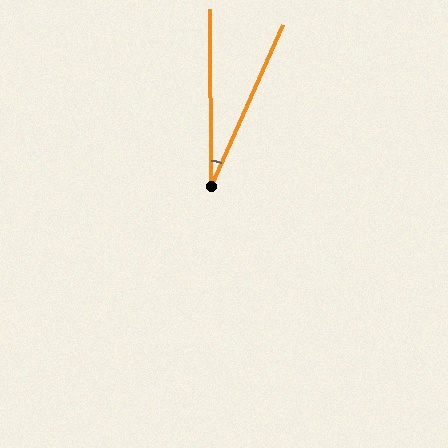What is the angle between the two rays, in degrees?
Approximately 24 degrees.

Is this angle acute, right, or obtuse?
It is acute.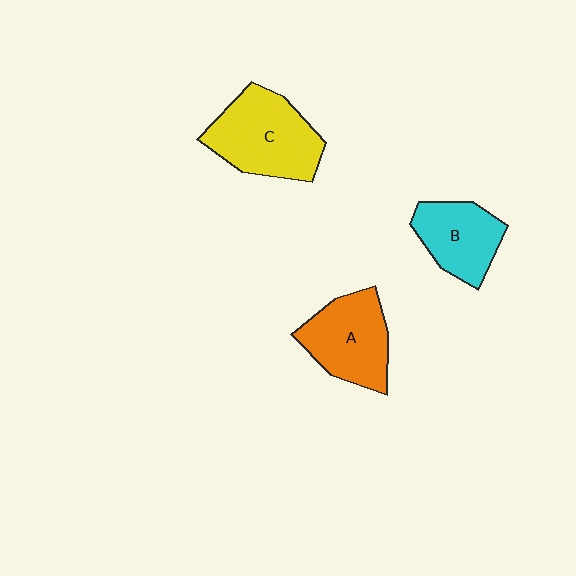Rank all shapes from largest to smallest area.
From largest to smallest: C (yellow), A (orange), B (cyan).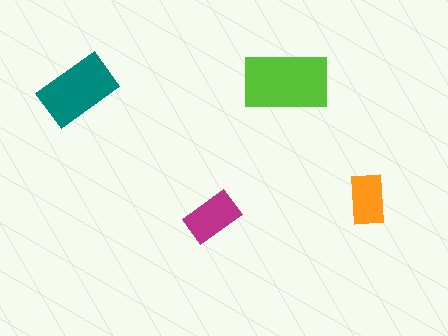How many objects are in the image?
There are 4 objects in the image.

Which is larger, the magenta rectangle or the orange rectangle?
The magenta one.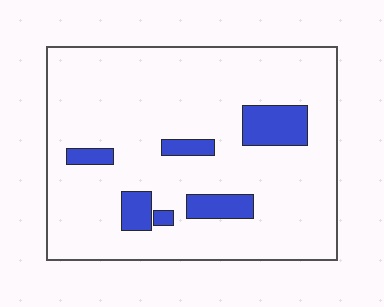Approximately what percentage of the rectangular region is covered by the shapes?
Approximately 10%.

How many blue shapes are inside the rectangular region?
6.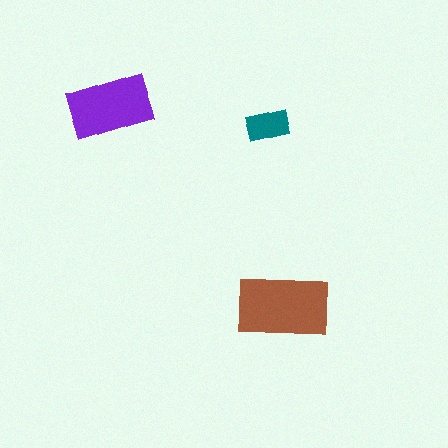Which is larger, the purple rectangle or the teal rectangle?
The purple one.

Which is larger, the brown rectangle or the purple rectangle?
The brown one.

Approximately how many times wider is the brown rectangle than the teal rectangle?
About 2 times wider.